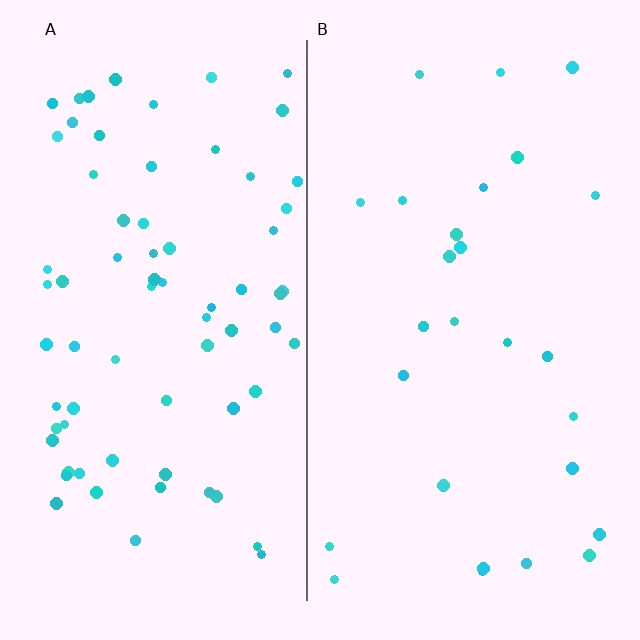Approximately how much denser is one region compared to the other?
Approximately 2.6× — region A over region B.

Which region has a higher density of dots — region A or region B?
A (the left).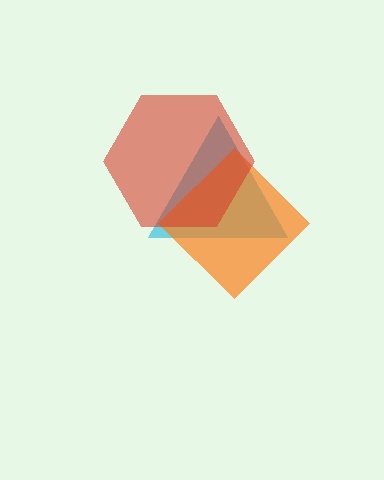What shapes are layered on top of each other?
The layered shapes are: a cyan triangle, an orange diamond, a red hexagon.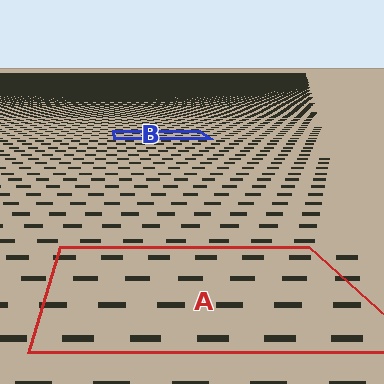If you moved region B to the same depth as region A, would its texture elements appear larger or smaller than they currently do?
They would appear larger. At a closer depth, the same texture elements are projected at a bigger on-screen size.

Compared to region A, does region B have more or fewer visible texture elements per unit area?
Region B has more texture elements per unit area — they are packed more densely because it is farther away.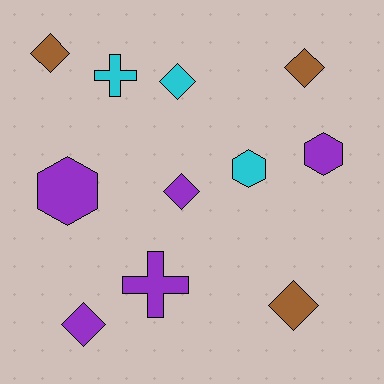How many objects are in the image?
There are 11 objects.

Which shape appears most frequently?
Diamond, with 6 objects.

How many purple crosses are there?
There is 1 purple cross.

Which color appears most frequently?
Purple, with 5 objects.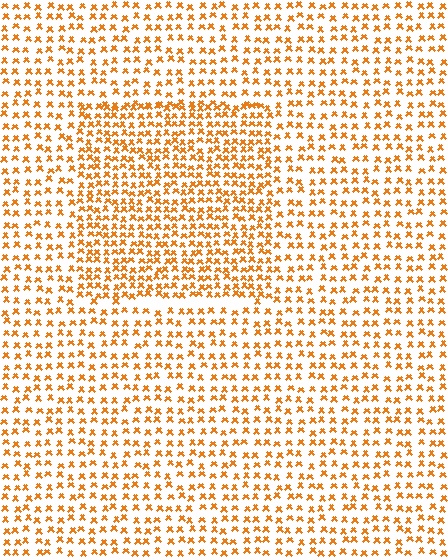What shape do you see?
I see a rectangle.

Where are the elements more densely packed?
The elements are more densely packed inside the rectangle boundary.